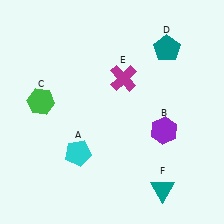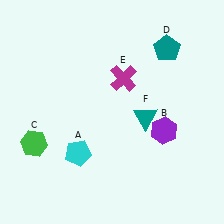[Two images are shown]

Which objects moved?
The objects that moved are: the green hexagon (C), the teal triangle (F).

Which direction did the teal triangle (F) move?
The teal triangle (F) moved up.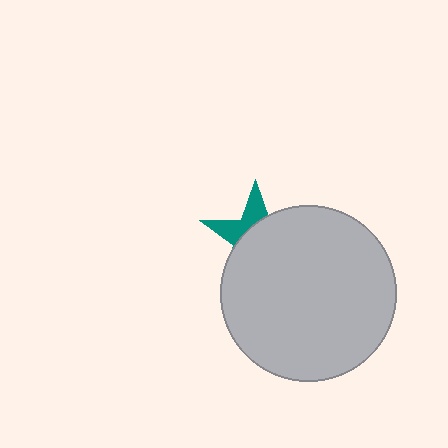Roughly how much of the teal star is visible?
A small part of it is visible (roughly 32%).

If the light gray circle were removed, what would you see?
You would see the complete teal star.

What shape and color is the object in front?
The object in front is a light gray circle.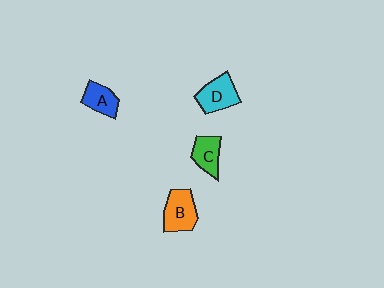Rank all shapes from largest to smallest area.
From largest to smallest: B (orange), D (cyan), C (green), A (blue).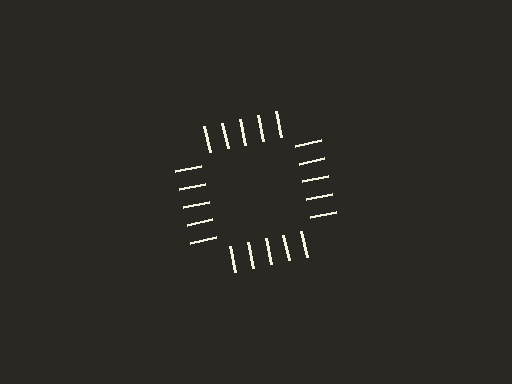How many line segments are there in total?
20 — 5 along each of the 4 edges.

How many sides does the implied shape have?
4 sides — the line-ends trace a square.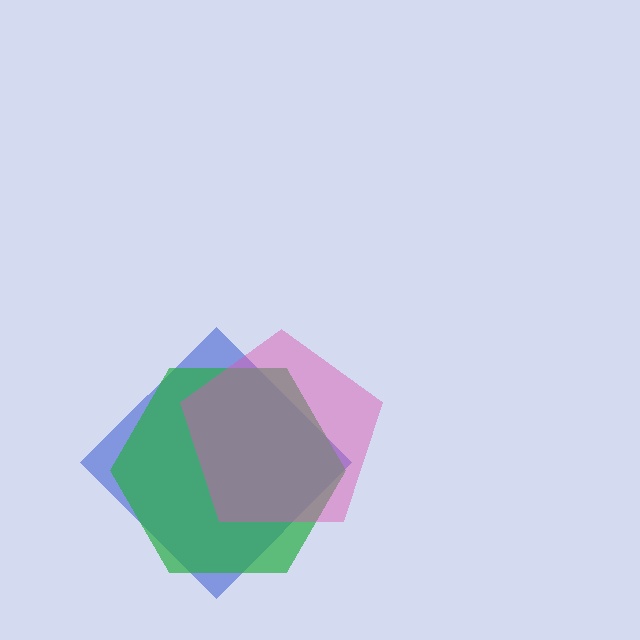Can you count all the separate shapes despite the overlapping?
Yes, there are 3 separate shapes.